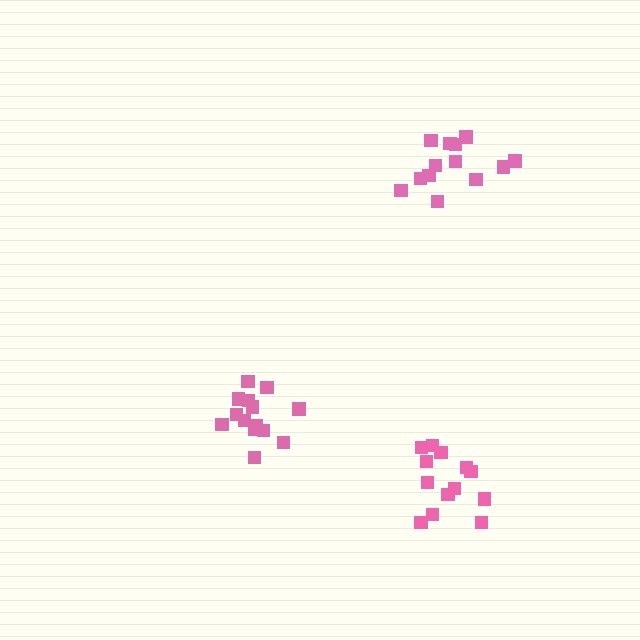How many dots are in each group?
Group 1: 14 dots, Group 2: 13 dots, Group 3: 13 dots (40 total).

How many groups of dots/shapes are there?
There are 3 groups.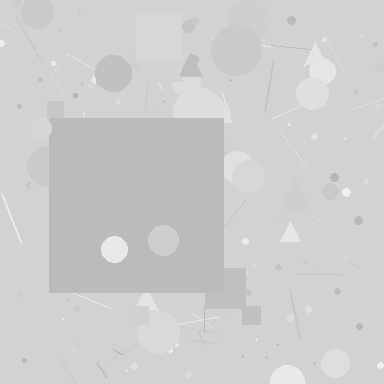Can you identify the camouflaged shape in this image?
The camouflaged shape is a square.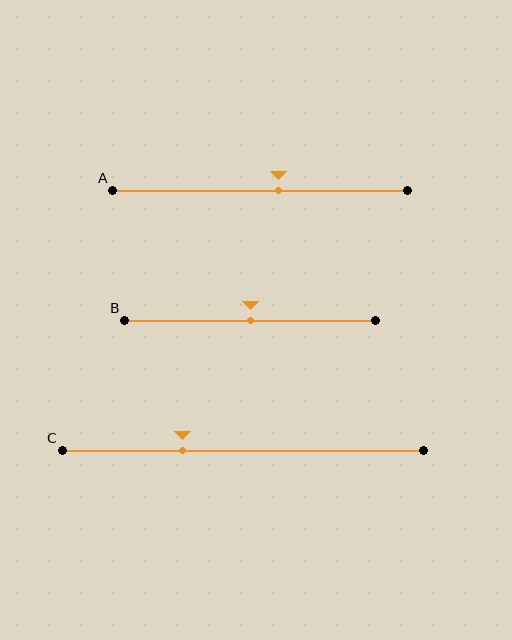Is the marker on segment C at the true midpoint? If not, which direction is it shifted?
No, the marker on segment C is shifted to the left by about 17% of the segment length.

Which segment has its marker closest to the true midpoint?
Segment B has its marker closest to the true midpoint.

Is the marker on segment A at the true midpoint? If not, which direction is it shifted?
No, the marker on segment A is shifted to the right by about 6% of the segment length.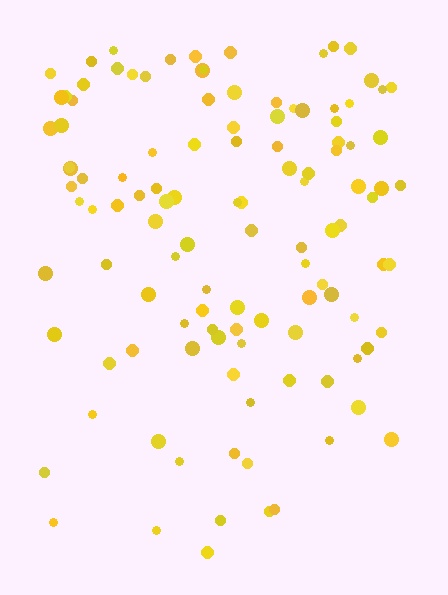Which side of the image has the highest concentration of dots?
The top.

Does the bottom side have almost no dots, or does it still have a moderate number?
Still a moderate number, just noticeably fewer than the top.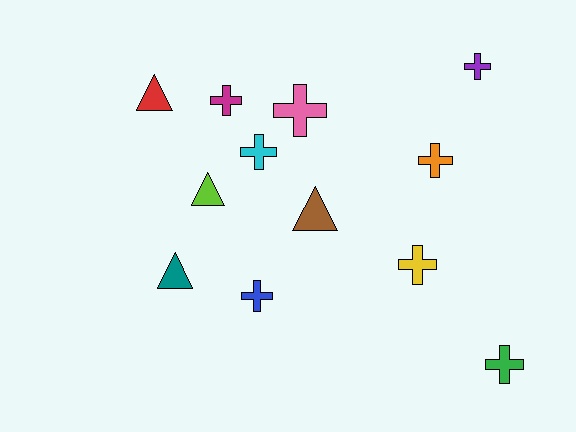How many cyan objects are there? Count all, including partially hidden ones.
There is 1 cyan object.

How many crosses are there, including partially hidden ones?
There are 8 crosses.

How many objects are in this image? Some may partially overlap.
There are 12 objects.